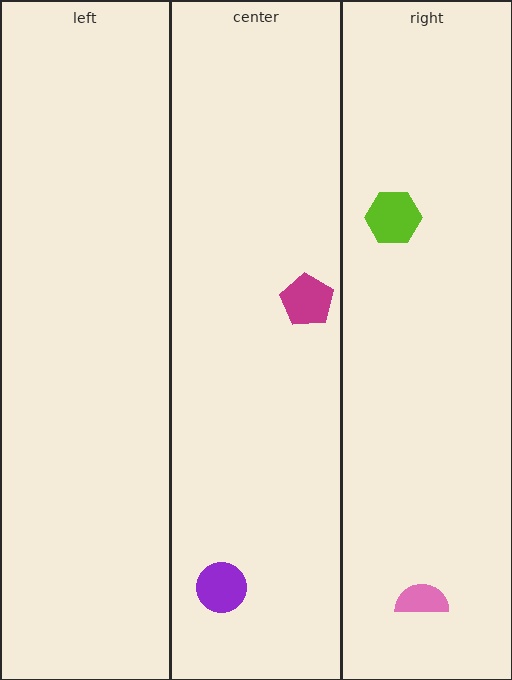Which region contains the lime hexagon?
The right region.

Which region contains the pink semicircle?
The right region.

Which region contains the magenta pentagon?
The center region.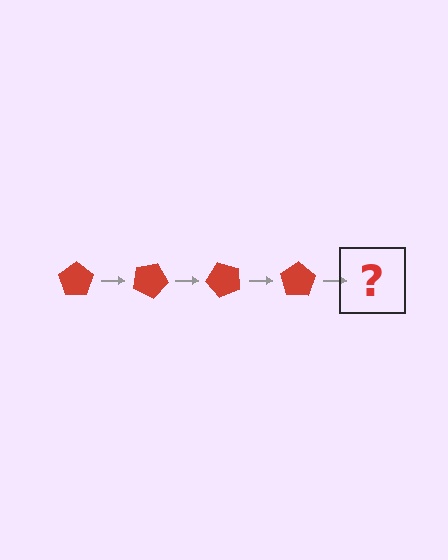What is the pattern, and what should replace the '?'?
The pattern is that the pentagon rotates 25 degrees each step. The '?' should be a red pentagon rotated 100 degrees.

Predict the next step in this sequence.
The next step is a red pentagon rotated 100 degrees.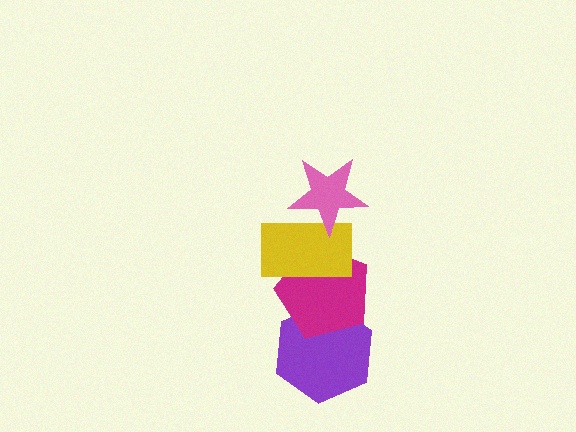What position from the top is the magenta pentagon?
The magenta pentagon is 3rd from the top.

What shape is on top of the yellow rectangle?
The pink star is on top of the yellow rectangle.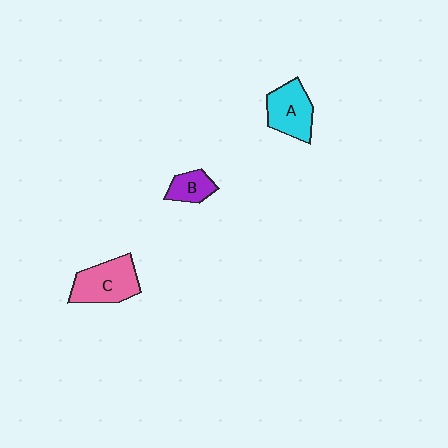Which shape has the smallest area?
Shape B (purple).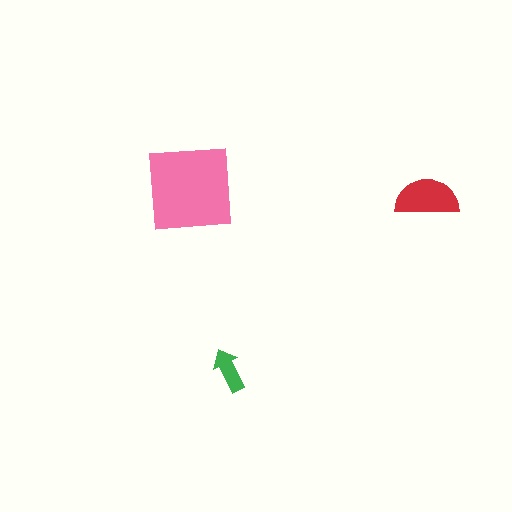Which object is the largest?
The pink square.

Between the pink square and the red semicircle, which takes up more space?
The pink square.